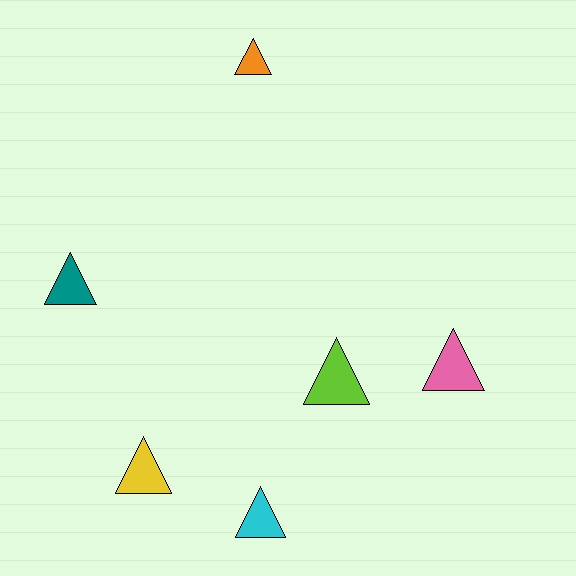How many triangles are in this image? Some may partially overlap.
There are 6 triangles.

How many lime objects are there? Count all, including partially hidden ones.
There is 1 lime object.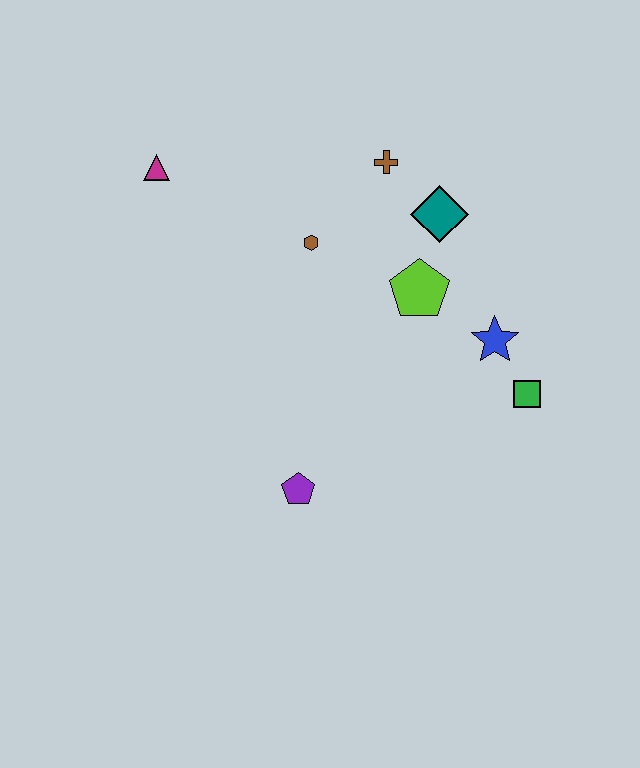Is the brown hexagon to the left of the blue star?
Yes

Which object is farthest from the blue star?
The magenta triangle is farthest from the blue star.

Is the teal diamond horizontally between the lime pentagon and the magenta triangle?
No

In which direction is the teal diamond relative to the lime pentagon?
The teal diamond is above the lime pentagon.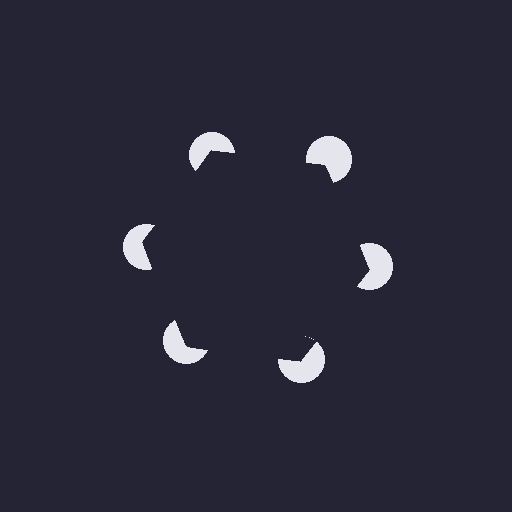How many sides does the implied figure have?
6 sides.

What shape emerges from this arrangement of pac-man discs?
An illusory hexagon — its edges are inferred from the aligned wedge cuts in the pac-man discs, not physically drawn.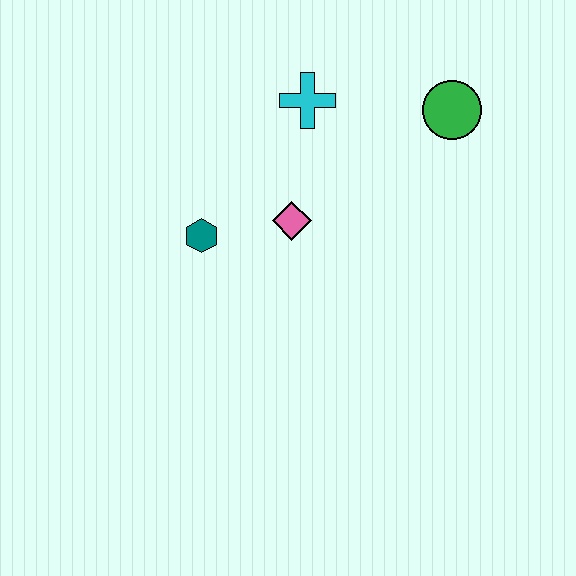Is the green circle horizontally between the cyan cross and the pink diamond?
No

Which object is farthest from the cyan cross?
The teal hexagon is farthest from the cyan cross.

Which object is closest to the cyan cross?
The pink diamond is closest to the cyan cross.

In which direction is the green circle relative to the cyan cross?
The green circle is to the right of the cyan cross.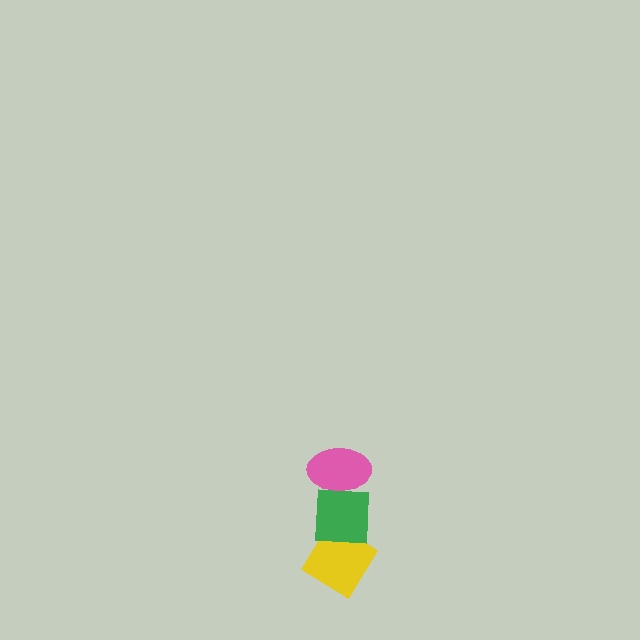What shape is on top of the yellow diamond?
The green square is on top of the yellow diamond.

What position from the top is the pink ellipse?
The pink ellipse is 1st from the top.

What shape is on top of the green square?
The pink ellipse is on top of the green square.